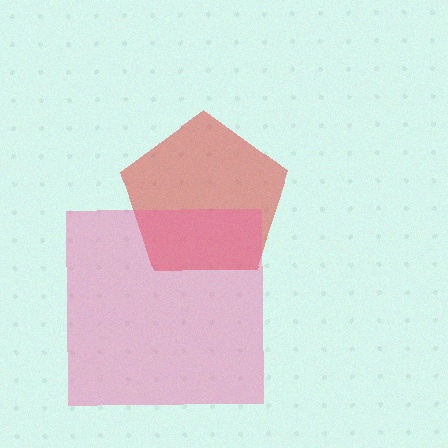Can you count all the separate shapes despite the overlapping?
Yes, there are 2 separate shapes.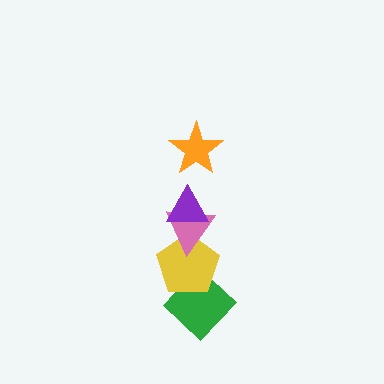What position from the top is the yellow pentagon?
The yellow pentagon is 4th from the top.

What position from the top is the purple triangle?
The purple triangle is 2nd from the top.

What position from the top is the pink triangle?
The pink triangle is 3rd from the top.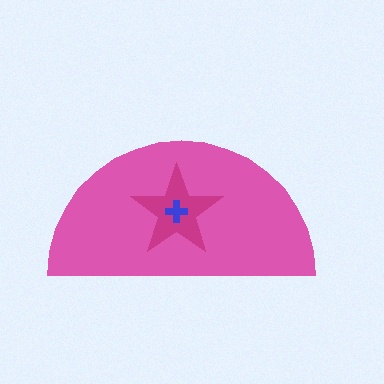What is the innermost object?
The blue cross.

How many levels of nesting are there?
3.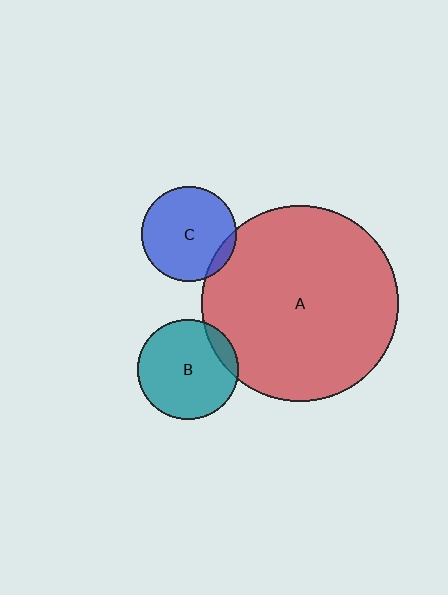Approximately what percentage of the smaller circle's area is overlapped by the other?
Approximately 10%.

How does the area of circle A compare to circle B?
Approximately 3.8 times.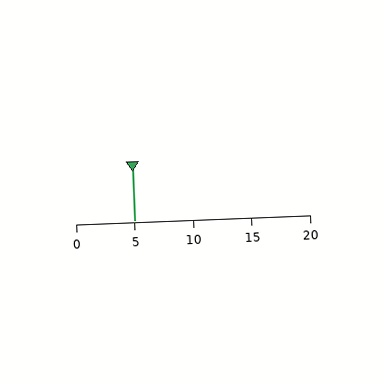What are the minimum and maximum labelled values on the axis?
The axis runs from 0 to 20.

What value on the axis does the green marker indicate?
The marker indicates approximately 5.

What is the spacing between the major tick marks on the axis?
The major ticks are spaced 5 apart.